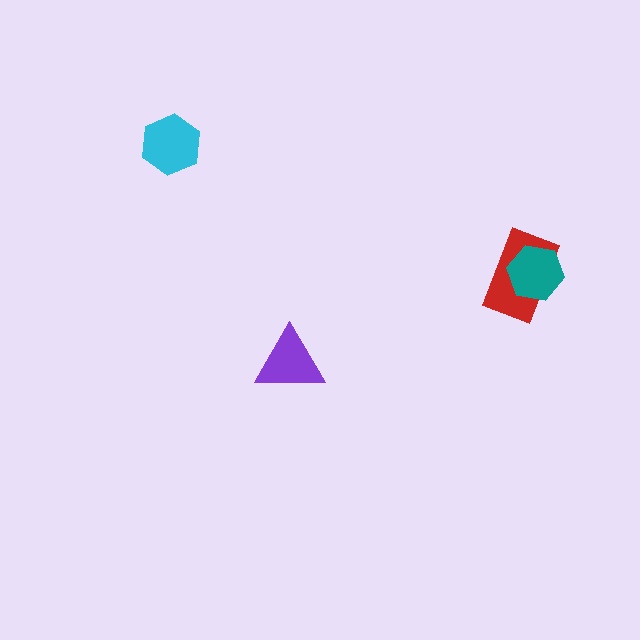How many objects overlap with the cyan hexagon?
0 objects overlap with the cyan hexagon.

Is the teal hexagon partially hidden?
No, no other shape covers it.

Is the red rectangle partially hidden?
Yes, it is partially covered by another shape.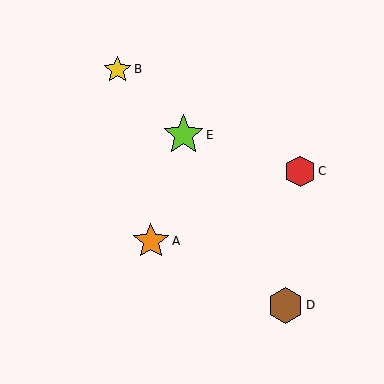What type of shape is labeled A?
Shape A is an orange star.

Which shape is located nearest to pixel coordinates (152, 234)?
The orange star (labeled A) at (151, 241) is nearest to that location.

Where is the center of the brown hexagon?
The center of the brown hexagon is at (285, 305).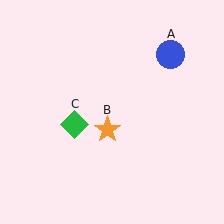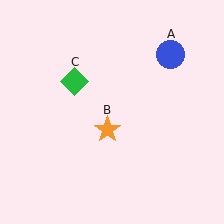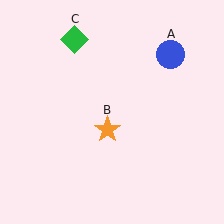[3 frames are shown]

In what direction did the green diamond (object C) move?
The green diamond (object C) moved up.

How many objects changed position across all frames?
1 object changed position: green diamond (object C).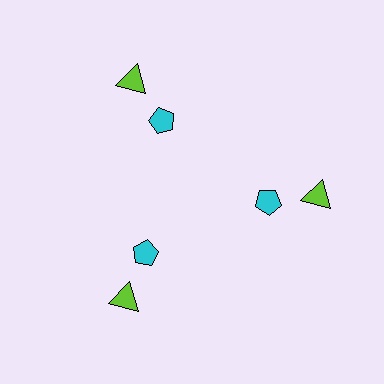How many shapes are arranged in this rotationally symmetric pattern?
There are 6 shapes, arranged in 3 groups of 2.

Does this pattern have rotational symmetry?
Yes, this pattern has 3-fold rotational symmetry. It looks the same after rotating 120 degrees around the center.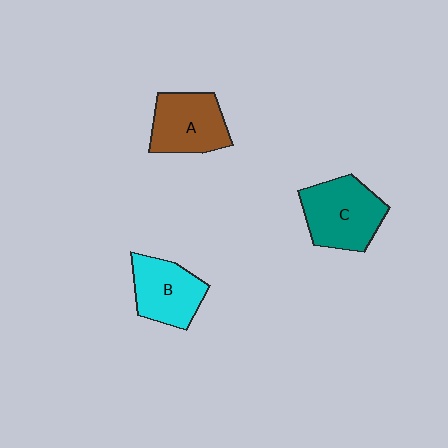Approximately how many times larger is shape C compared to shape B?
Approximately 1.2 times.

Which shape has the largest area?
Shape C (teal).